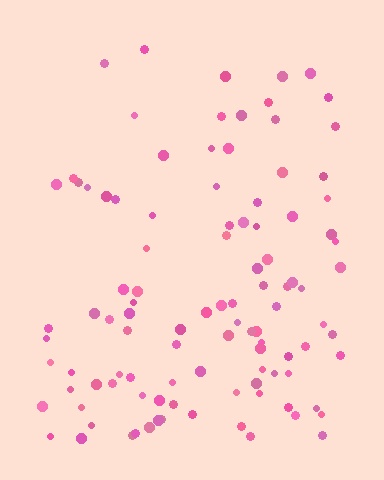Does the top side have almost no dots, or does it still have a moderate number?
Still a moderate number, just noticeably fewer than the bottom.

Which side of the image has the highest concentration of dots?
The bottom.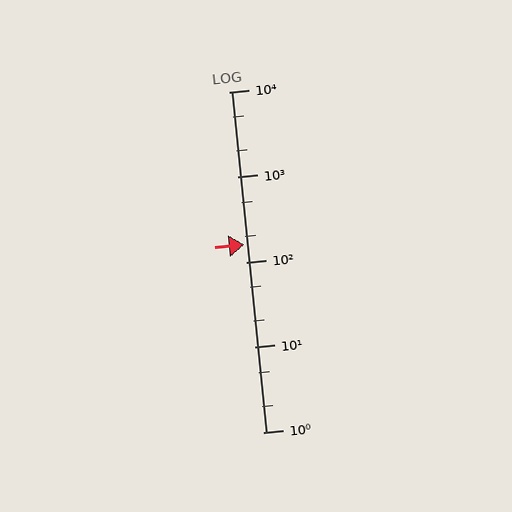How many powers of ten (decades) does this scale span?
The scale spans 4 decades, from 1 to 10000.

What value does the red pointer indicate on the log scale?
The pointer indicates approximately 160.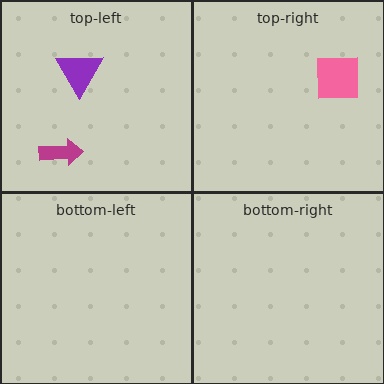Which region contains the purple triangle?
The top-left region.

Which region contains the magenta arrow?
The top-left region.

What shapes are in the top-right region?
The pink square.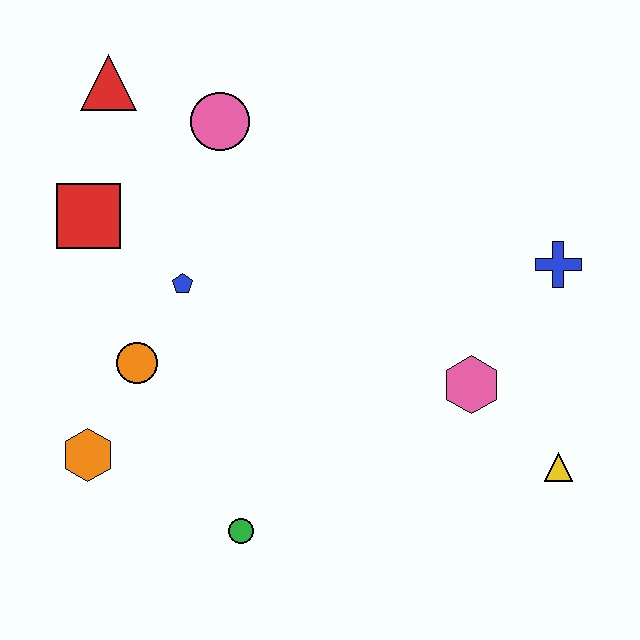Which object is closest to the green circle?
The orange hexagon is closest to the green circle.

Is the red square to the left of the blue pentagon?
Yes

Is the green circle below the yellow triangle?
Yes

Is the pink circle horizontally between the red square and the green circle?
Yes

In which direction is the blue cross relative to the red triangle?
The blue cross is to the right of the red triangle.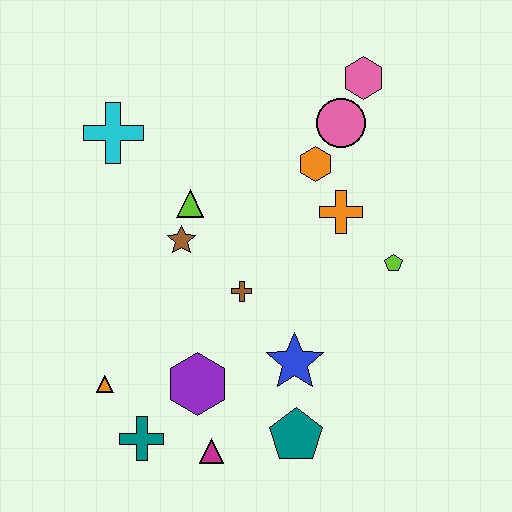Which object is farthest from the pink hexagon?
The teal cross is farthest from the pink hexagon.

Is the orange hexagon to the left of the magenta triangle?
No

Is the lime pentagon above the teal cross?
Yes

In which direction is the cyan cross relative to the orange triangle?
The cyan cross is above the orange triangle.